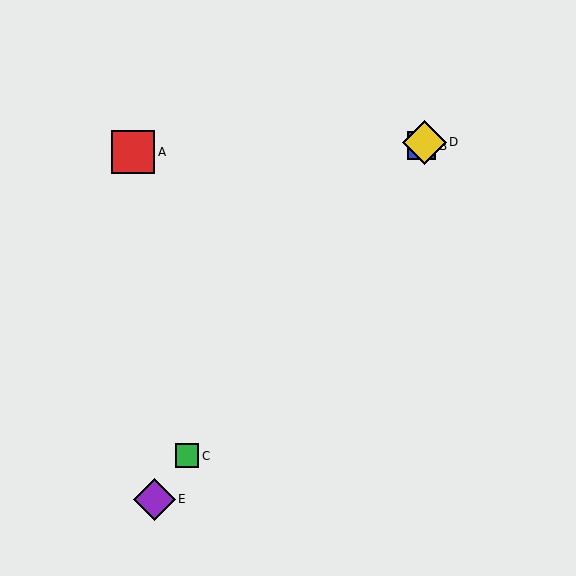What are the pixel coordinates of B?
Object B is at (422, 146).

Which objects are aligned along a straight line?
Objects B, C, D, E are aligned along a straight line.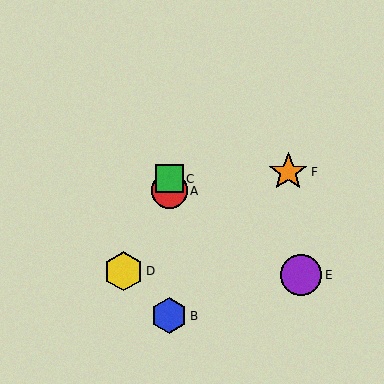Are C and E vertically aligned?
No, C is at x≈169 and E is at x≈301.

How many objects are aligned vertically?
3 objects (A, B, C) are aligned vertically.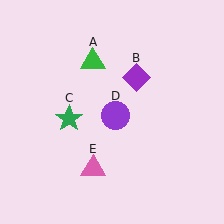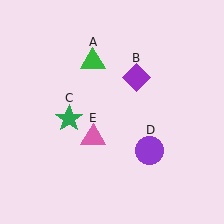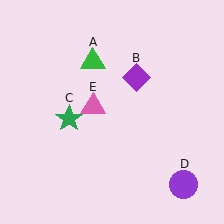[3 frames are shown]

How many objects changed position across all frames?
2 objects changed position: purple circle (object D), pink triangle (object E).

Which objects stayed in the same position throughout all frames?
Green triangle (object A) and purple diamond (object B) and green star (object C) remained stationary.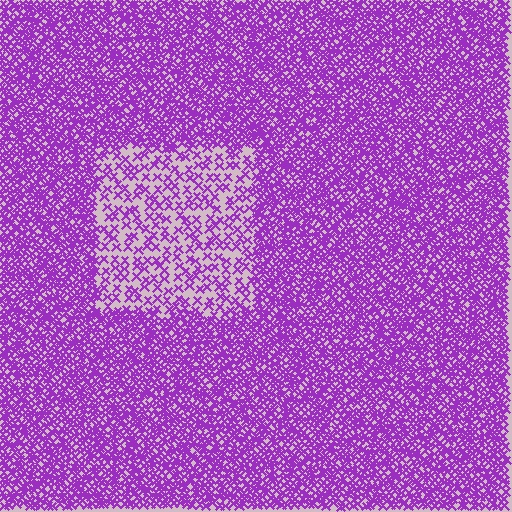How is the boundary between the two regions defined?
The boundary is defined by a change in element density (approximately 2.5x ratio). All elements are the same color, size, and shape.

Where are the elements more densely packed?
The elements are more densely packed outside the rectangle boundary.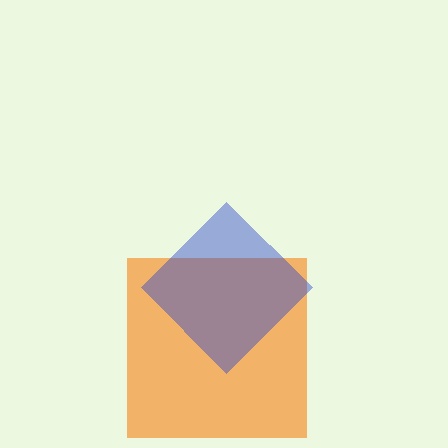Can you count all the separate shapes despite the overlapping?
Yes, there are 2 separate shapes.